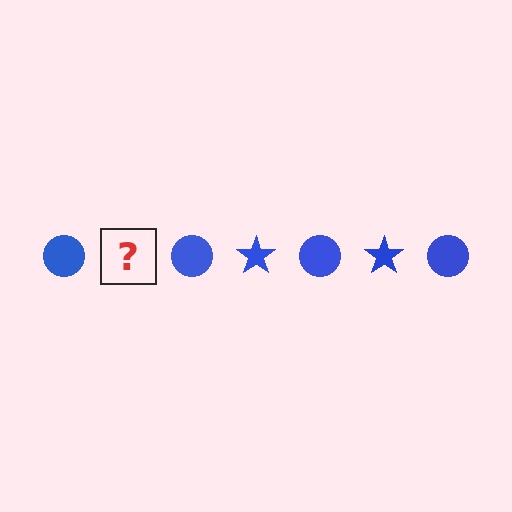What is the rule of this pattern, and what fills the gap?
The rule is that the pattern cycles through circle, star shapes in blue. The gap should be filled with a blue star.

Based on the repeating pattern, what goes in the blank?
The blank should be a blue star.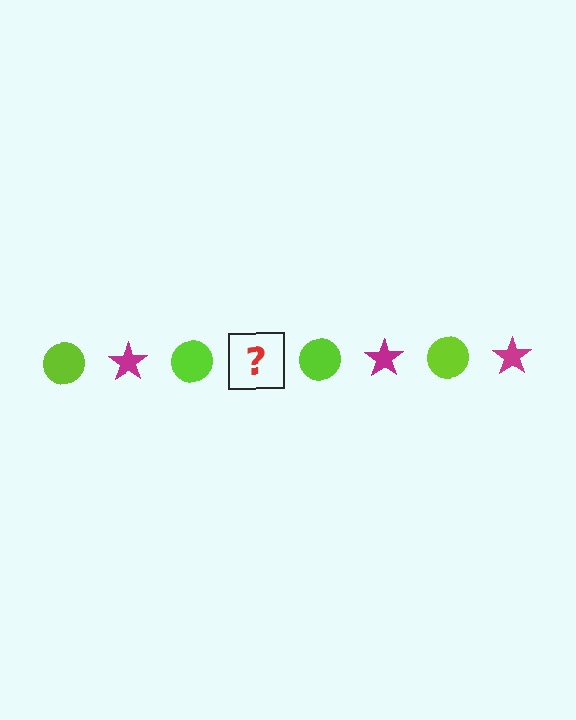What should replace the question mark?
The question mark should be replaced with a magenta star.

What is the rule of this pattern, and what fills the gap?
The rule is that the pattern alternates between lime circle and magenta star. The gap should be filled with a magenta star.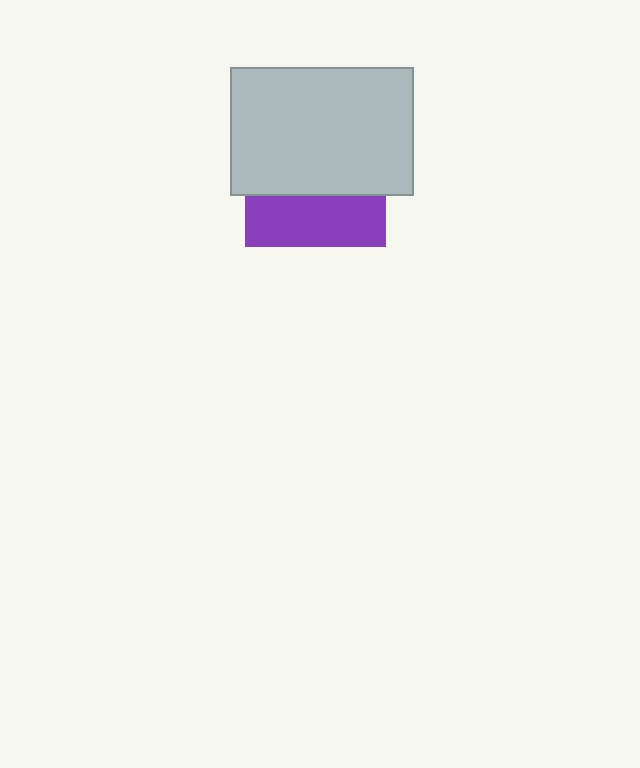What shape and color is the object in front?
The object in front is a light gray rectangle.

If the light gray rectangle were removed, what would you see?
You would see the complete purple square.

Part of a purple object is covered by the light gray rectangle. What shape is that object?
It is a square.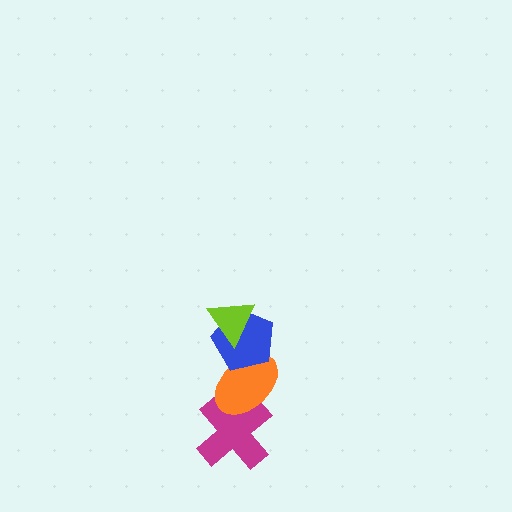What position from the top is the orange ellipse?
The orange ellipse is 3rd from the top.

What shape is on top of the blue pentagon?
The lime triangle is on top of the blue pentagon.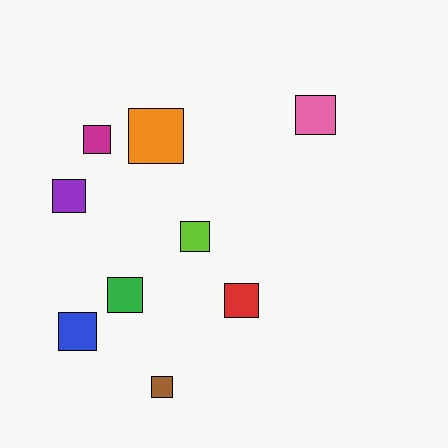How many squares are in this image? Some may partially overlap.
There are 9 squares.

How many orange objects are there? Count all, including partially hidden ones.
There is 1 orange object.